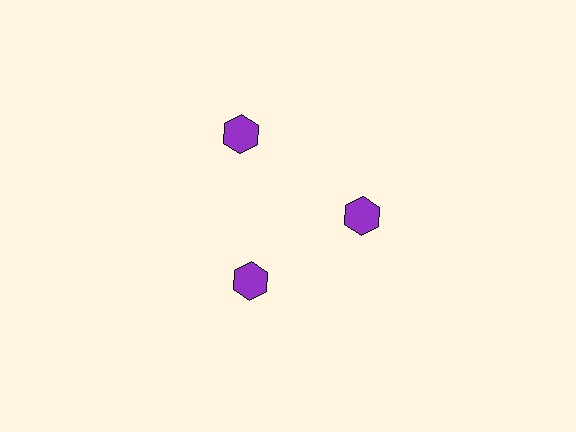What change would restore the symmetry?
The symmetry would be restored by moving it inward, back onto the ring so that all 3 hexagons sit at equal angles and equal distance from the center.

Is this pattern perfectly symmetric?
No. The 3 purple hexagons are arranged in a ring, but one element near the 11 o'clock position is pushed outward from the center, breaking the 3-fold rotational symmetry.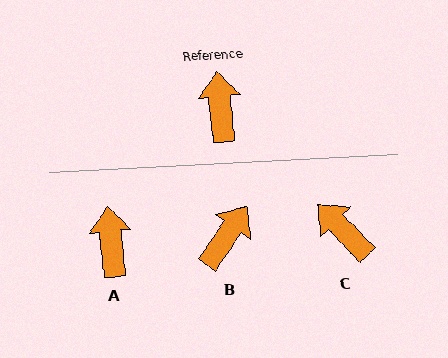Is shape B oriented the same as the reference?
No, it is off by about 40 degrees.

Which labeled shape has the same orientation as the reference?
A.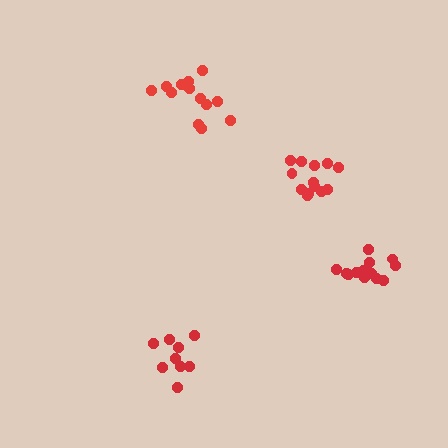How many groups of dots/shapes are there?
There are 4 groups.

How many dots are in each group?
Group 1: 9 dots, Group 2: 13 dots, Group 3: 13 dots, Group 4: 13 dots (48 total).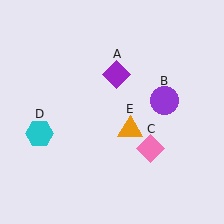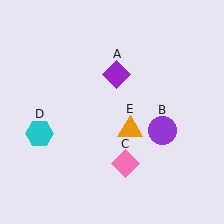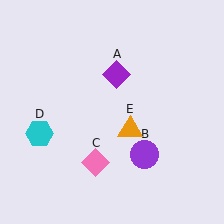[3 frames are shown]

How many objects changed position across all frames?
2 objects changed position: purple circle (object B), pink diamond (object C).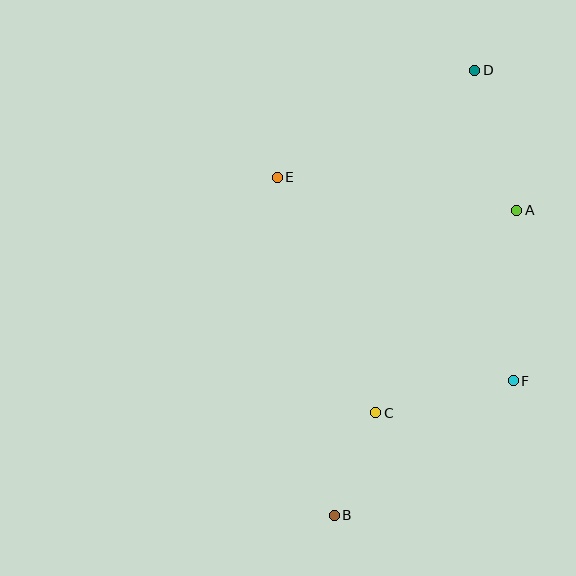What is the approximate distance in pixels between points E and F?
The distance between E and F is approximately 312 pixels.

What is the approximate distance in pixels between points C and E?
The distance between C and E is approximately 255 pixels.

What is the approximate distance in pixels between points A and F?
The distance between A and F is approximately 170 pixels.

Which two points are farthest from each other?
Points B and D are farthest from each other.